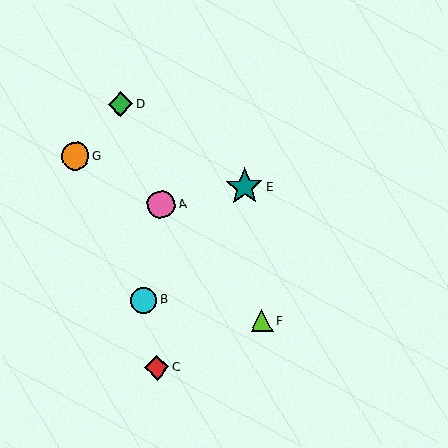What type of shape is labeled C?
Shape C is a red diamond.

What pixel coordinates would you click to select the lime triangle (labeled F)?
Click at (262, 321) to select the lime triangle F.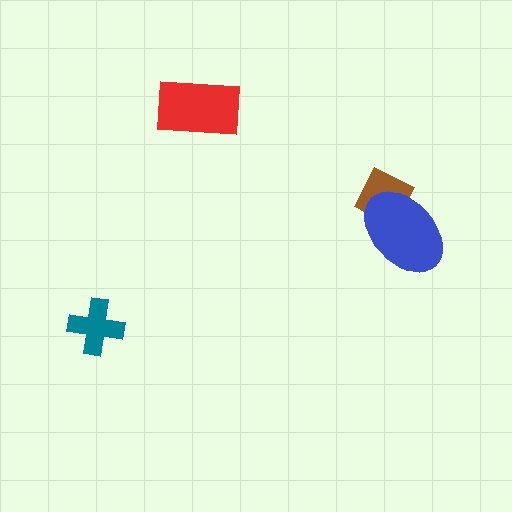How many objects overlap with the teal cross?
0 objects overlap with the teal cross.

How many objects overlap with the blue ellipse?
1 object overlaps with the blue ellipse.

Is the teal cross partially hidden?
No, no other shape covers it.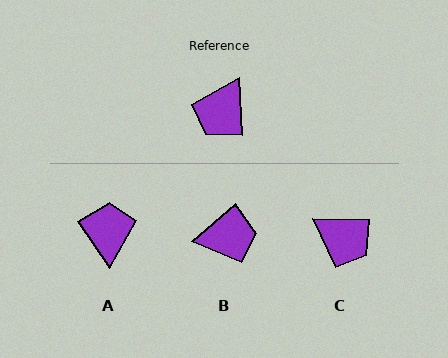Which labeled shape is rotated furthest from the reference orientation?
A, about 148 degrees away.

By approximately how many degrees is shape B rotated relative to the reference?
Approximately 128 degrees counter-clockwise.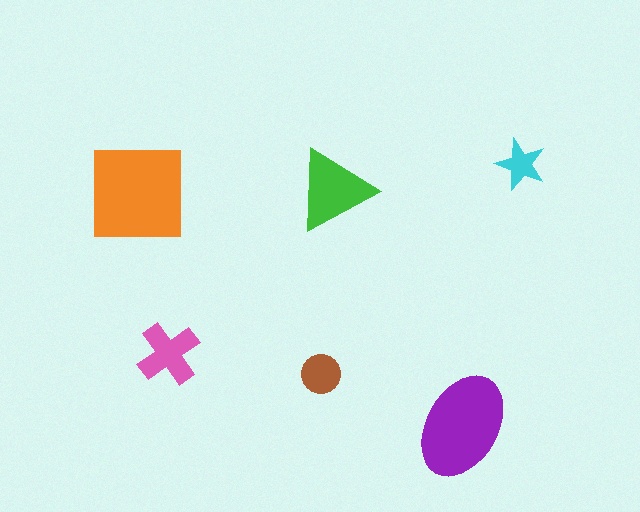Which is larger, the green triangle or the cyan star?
The green triangle.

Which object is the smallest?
The cyan star.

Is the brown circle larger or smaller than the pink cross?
Smaller.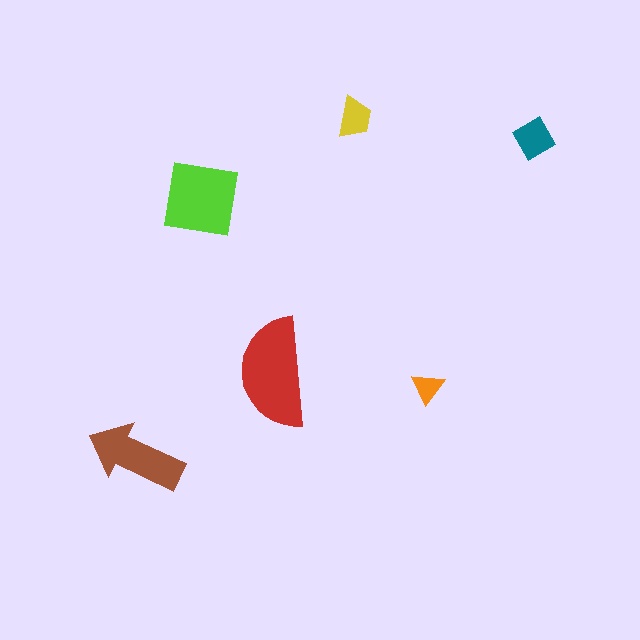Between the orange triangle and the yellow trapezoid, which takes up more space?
The yellow trapezoid.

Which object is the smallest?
The orange triangle.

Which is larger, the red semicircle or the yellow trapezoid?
The red semicircle.